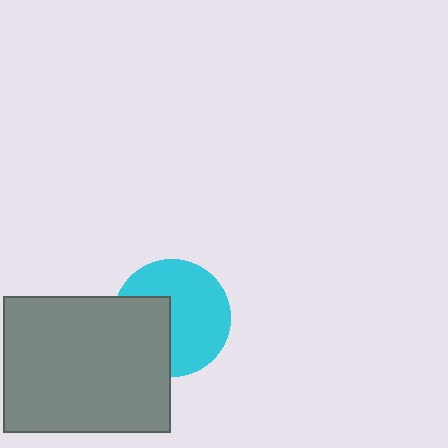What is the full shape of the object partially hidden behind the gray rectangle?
The partially hidden object is a cyan circle.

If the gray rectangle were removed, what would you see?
You would see the complete cyan circle.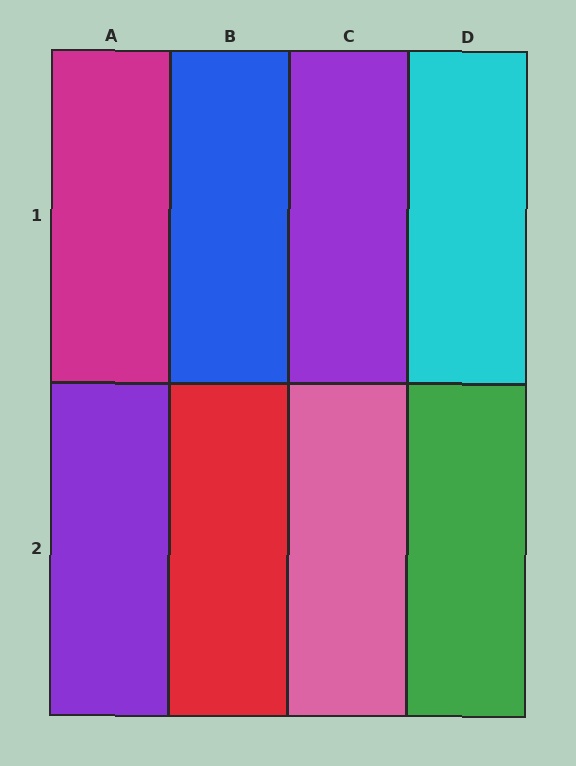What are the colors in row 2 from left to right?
Purple, red, pink, green.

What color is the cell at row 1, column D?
Cyan.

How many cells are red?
1 cell is red.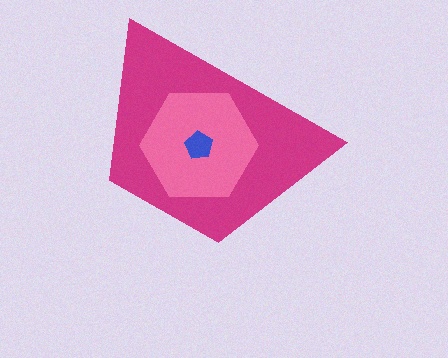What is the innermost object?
The blue pentagon.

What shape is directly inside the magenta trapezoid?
The pink hexagon.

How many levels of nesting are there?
3.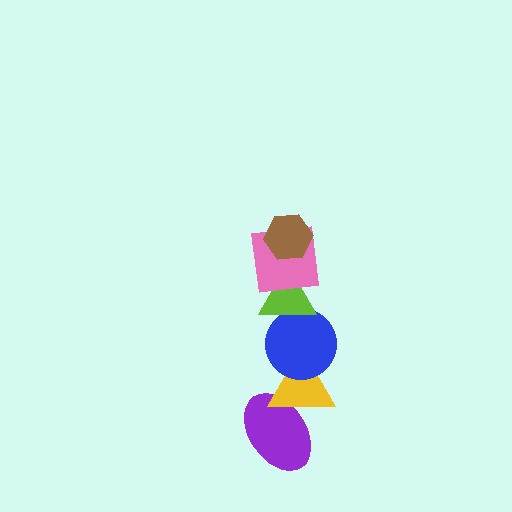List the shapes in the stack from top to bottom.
From top to bottom: the brown hexagon, the pink square, the lime triangle, the blue circle, the yellow triangle, the purple ellipse.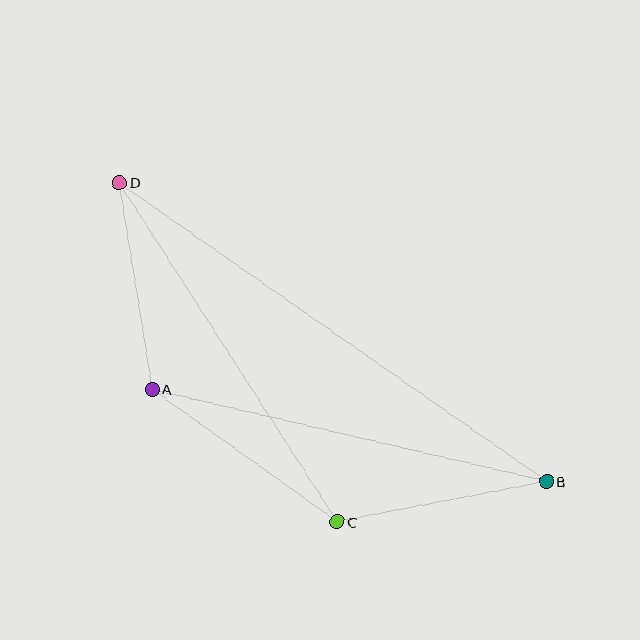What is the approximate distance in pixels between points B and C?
The distance between B and C is approximately 213 pixels.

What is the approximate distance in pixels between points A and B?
The distance between A and B is approximately 405 pixels.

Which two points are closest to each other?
Points A and D are closest to each other.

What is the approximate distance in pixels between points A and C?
The distance between A and C is approximately 228 pixels.